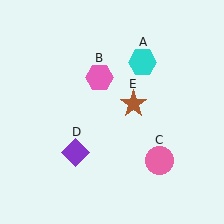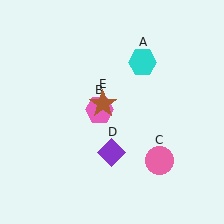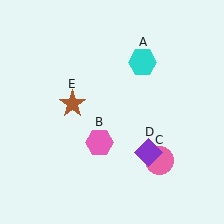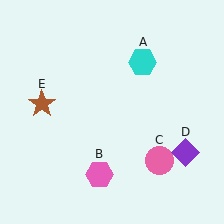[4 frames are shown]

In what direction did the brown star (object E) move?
The brown star (object E) moved left.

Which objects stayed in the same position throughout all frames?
Cyan hexagon (object A) and pink circle (object C) remained stationary.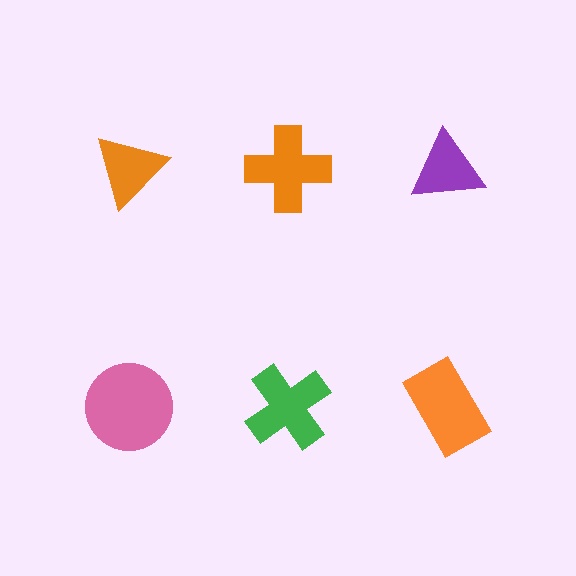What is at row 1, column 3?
A purple triangle.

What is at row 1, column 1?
An orange triangle.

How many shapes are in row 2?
3 shapes.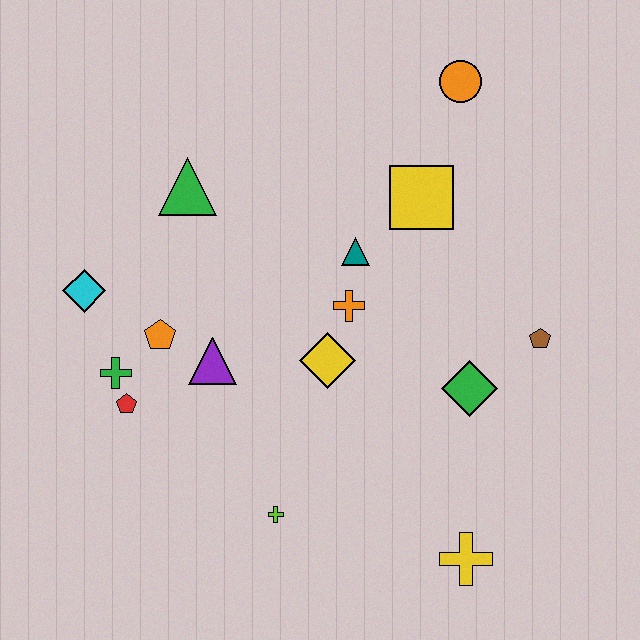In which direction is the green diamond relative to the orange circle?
The green diamond is below the orange circle.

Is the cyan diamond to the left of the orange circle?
Yes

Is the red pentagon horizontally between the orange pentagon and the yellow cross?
No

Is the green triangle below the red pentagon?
No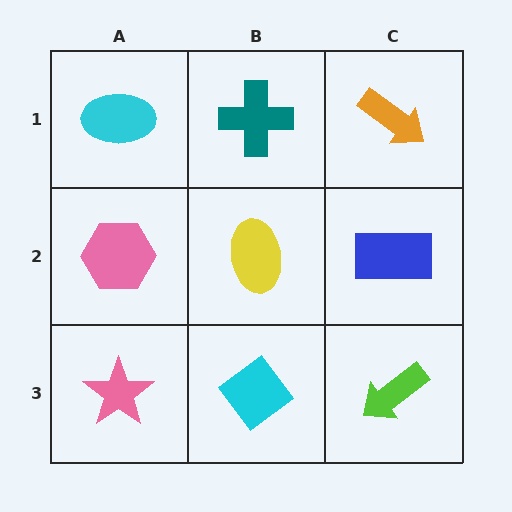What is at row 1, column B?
A teal cross.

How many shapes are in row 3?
3 shapes.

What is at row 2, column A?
A pink hexagon.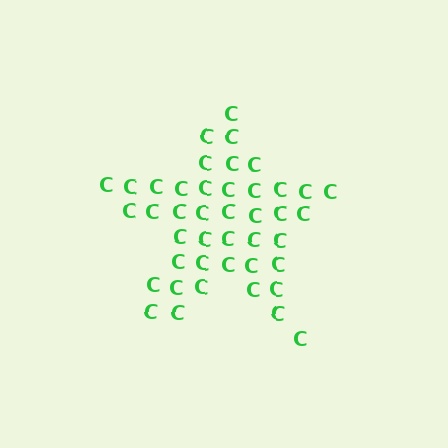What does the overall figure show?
The overall figure shows a star.